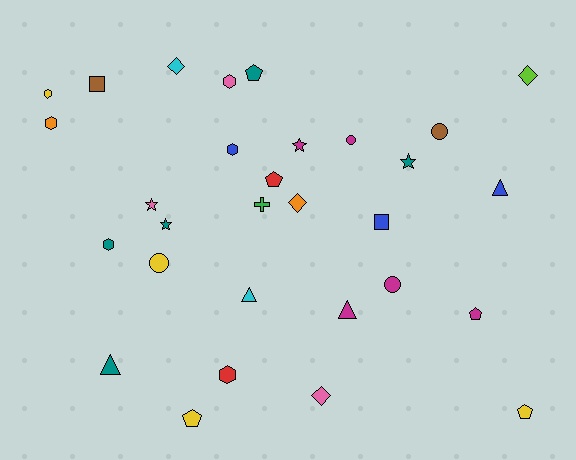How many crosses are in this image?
There is 1 cross.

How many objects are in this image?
There are 30 objects.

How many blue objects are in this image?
There are 3 blue objects.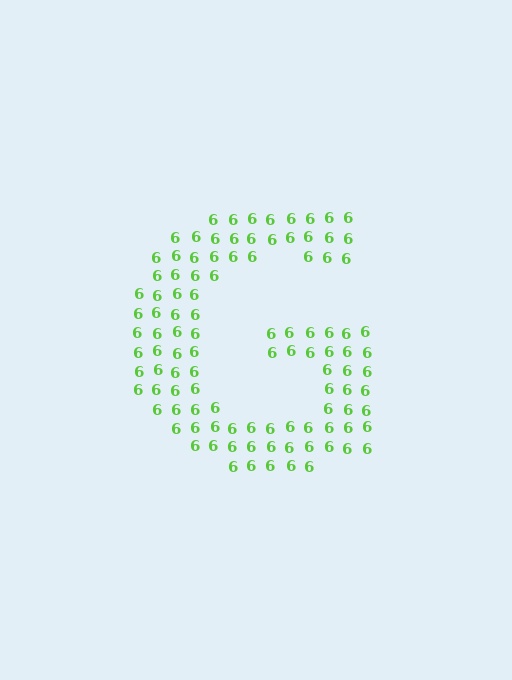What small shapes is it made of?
It is made of small digit 6's.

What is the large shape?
The large shape is the letter G.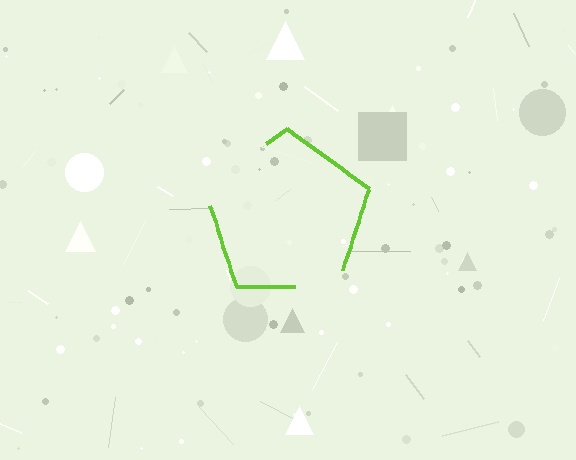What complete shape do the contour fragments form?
The contour fragments form a pentagon.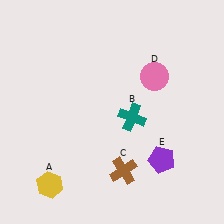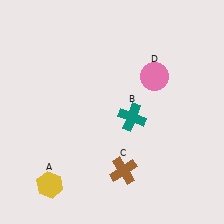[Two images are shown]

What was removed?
The purple pentagon (E) was removed in Image 2.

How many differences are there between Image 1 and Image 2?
There is 1 difference between the two images.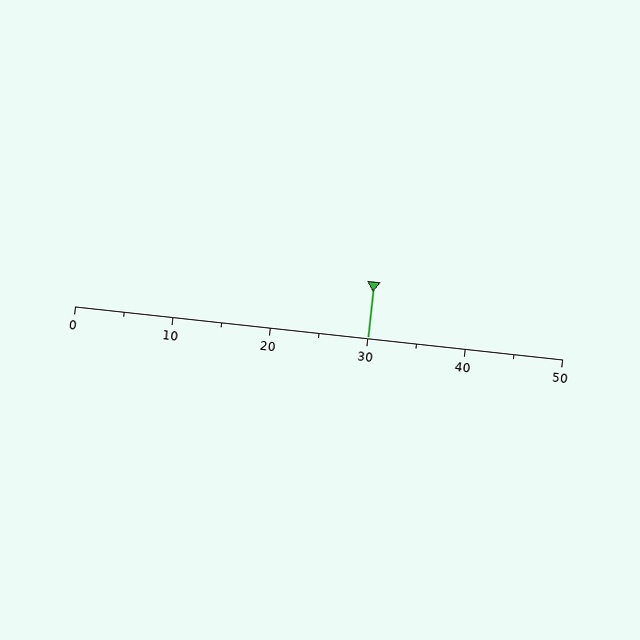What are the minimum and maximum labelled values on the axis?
The axis runs from 0 to 50.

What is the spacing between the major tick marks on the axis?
The major ticks are spaced 10 apart.